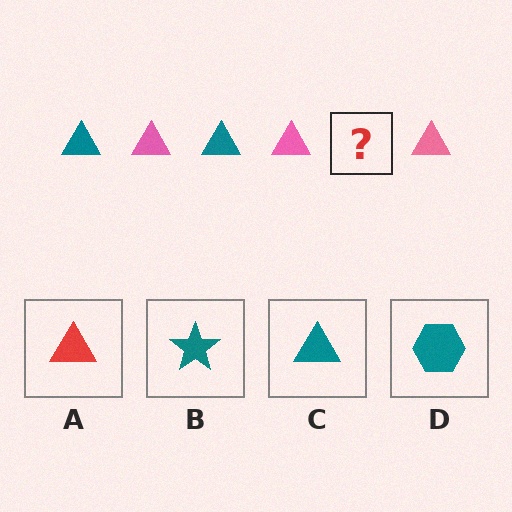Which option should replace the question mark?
Option C.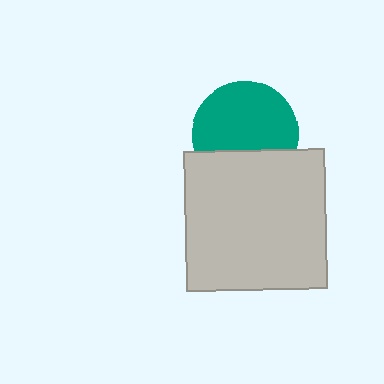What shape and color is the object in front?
The object in front is a light gray square.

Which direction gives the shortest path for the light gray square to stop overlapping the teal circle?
Moving down gives the shortest separation.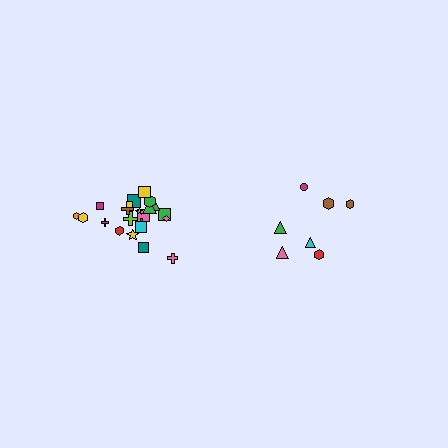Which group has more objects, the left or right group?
The left group.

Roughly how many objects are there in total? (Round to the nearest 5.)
Roughly 30 objects in total.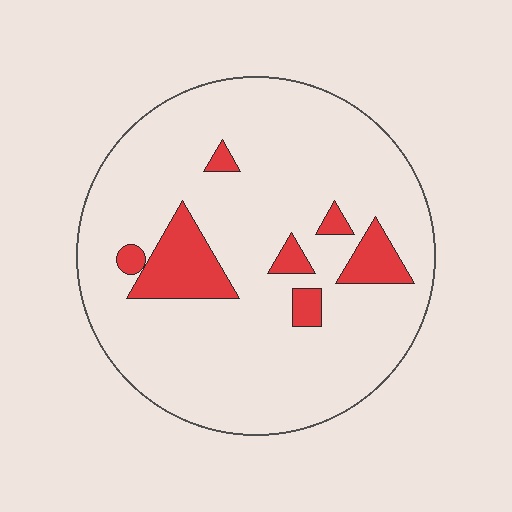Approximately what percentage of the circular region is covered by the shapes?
Approximately 15%.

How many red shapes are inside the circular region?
7.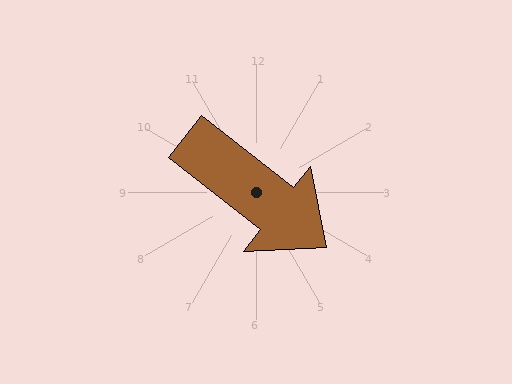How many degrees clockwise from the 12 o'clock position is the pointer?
Approximately 128 degrees.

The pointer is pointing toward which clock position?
Roughly 4 o'clock.